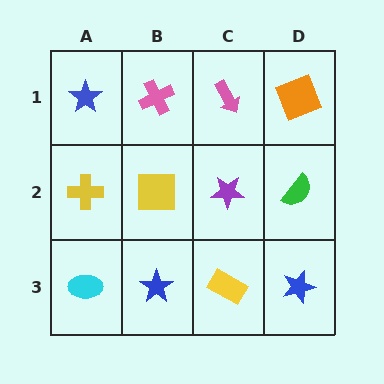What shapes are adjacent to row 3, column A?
A yellow cross (row 2, column A), a blue star (row 3, column B).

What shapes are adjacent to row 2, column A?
A blue star (row 1, column A), a cyan ellipse (row 3, column A), a yellow square (row 2, column B).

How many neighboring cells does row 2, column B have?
4.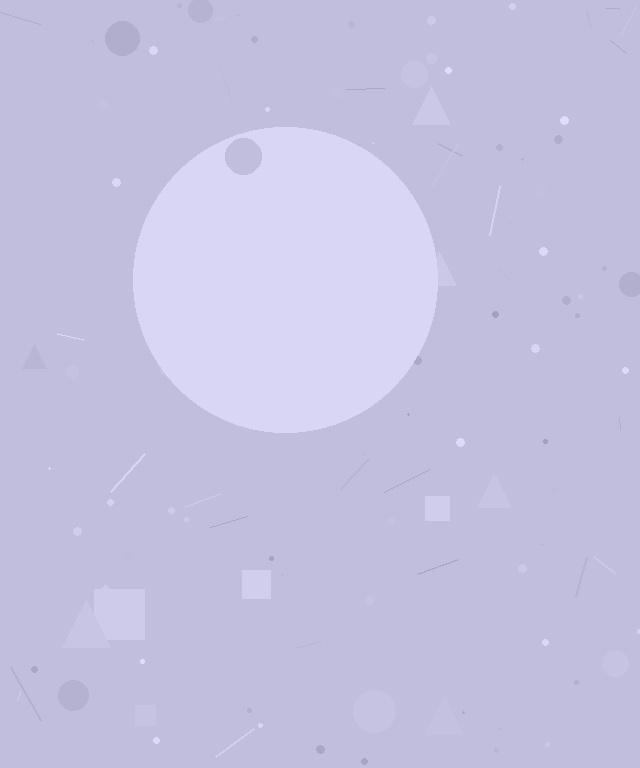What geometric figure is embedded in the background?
A circle is embedded in the background.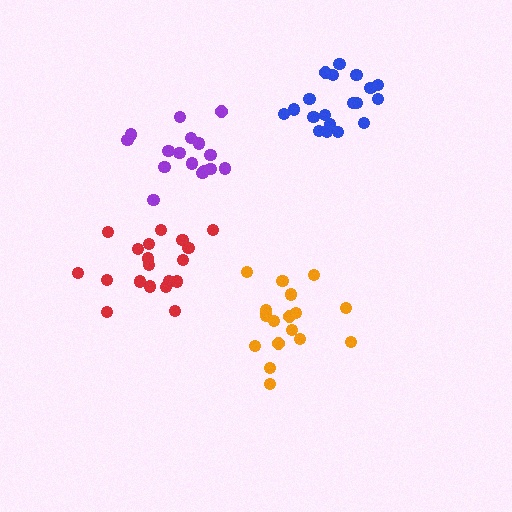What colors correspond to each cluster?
The clusters are colored: blue, orange, red, purple.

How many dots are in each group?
Group 1: 19 dots, Group 2: 17 dots, Group 3: 19 dots, Group 4: 16 dots (71 total).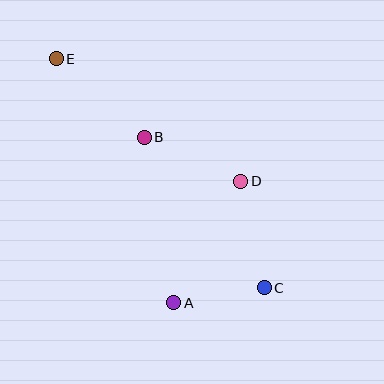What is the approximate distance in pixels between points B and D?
The distance between B and D is approximately 106 pixels.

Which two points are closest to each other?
Points A and C are closest to each other.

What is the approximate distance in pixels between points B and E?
The distance between B and E is approximately 118 pixels.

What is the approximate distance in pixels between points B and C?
The distance between B and C is approximately 193 pixels.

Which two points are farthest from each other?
Points C and E are farthest from each other.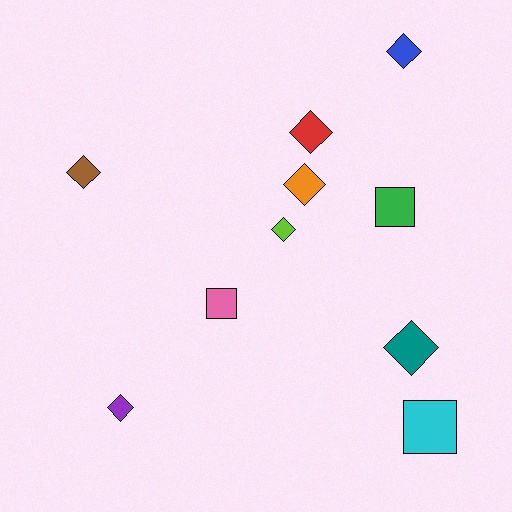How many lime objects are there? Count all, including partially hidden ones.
There is 1 lime object.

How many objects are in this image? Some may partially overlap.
There are 10 objects.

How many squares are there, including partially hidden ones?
There are 3 squares.